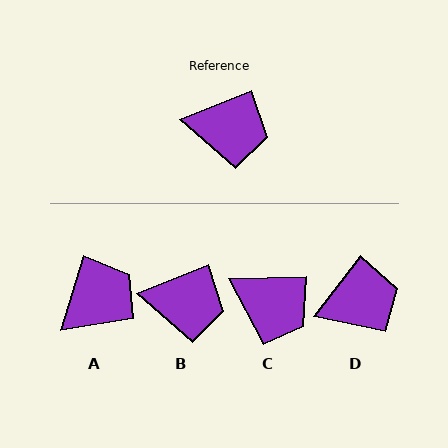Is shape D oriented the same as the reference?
No, it is off by about 30 degrees.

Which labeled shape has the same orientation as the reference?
B.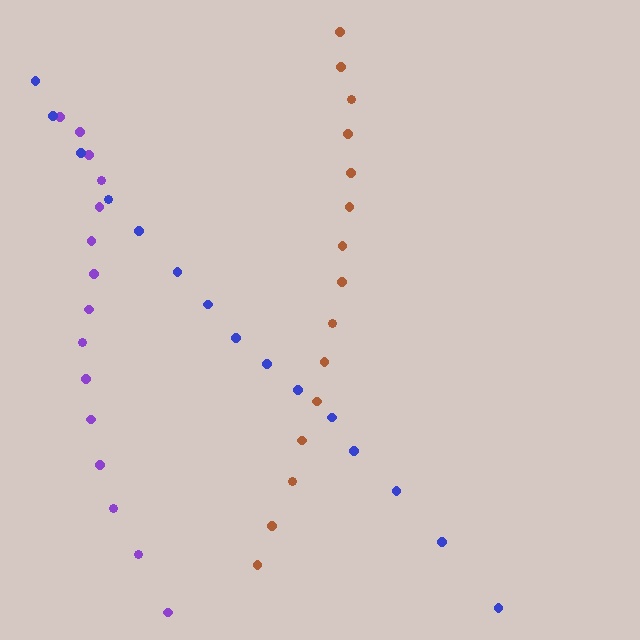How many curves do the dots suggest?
There are 3 distinct paths.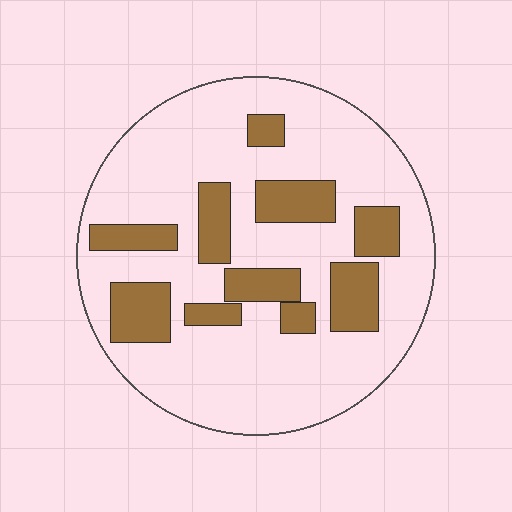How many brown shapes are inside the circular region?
10.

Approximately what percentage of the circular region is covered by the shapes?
Approximately 25%.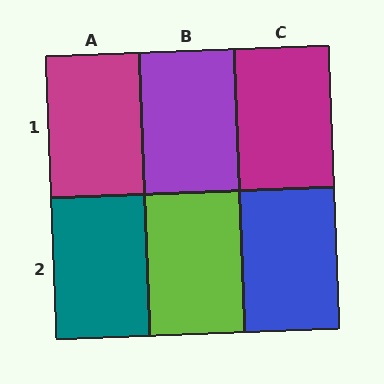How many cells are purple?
1 cell is purple.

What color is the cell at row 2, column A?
Teal.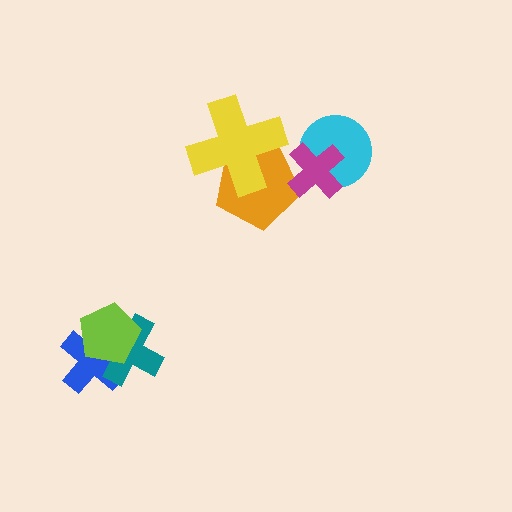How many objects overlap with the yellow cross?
1 object overlaps with the yellow cross.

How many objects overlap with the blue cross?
2 objects overlap with the blue cross.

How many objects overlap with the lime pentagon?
2 objects overlap with the lime pentagon.